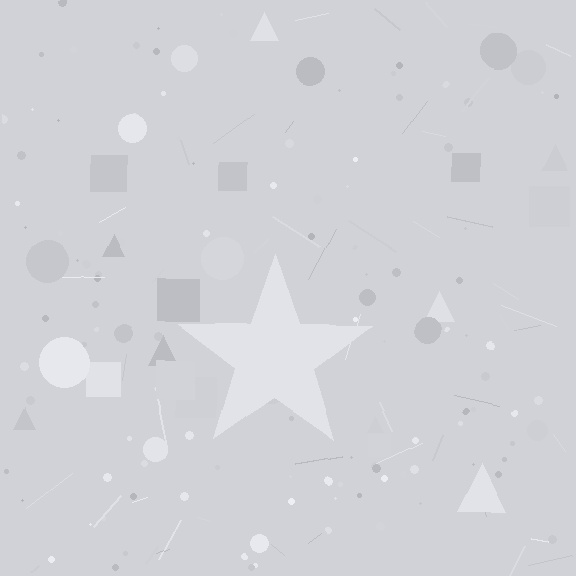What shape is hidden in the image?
A star is hidden in the image.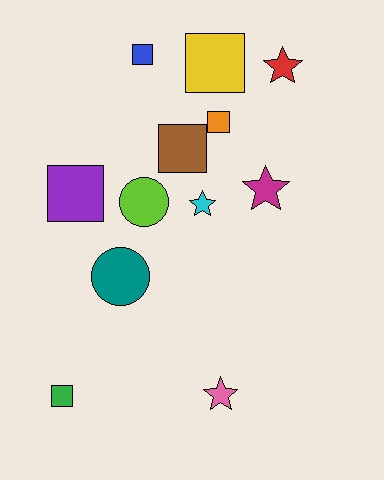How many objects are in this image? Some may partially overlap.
There are 12 objects.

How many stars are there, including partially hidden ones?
There are 4 stars.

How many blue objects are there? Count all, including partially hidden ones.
There is 1 blue object.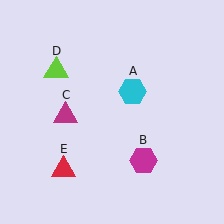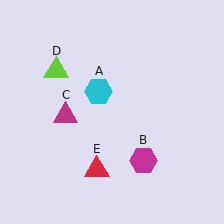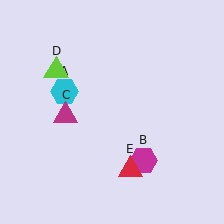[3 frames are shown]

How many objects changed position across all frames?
2 objects changed position: cyan hexagon (object A), red triangle (object E).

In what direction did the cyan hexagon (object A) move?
The cyan hexagon (object A) moved left.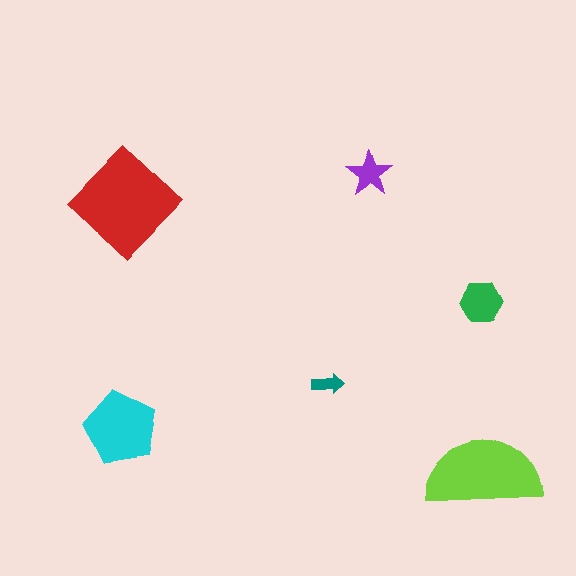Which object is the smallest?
The teal arrow.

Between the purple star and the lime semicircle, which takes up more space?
The lime semicircle.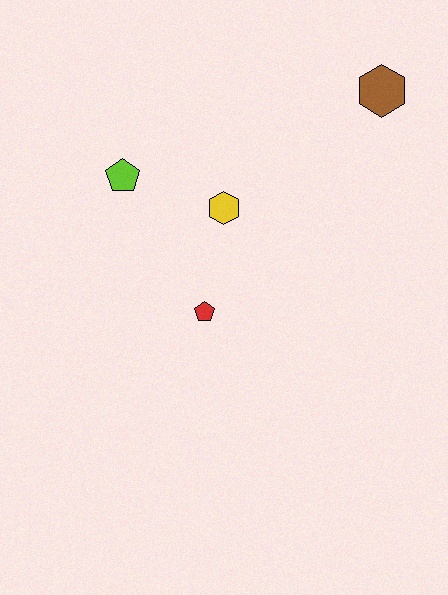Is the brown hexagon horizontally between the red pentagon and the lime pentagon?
No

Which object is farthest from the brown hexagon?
The red pentagon is farthest from the brown hexagon.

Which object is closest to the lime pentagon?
The yellow hexagon is closest to the lime pentagon.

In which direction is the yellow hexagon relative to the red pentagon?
The yellow hexagon is above the red pentagon.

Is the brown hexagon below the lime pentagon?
No